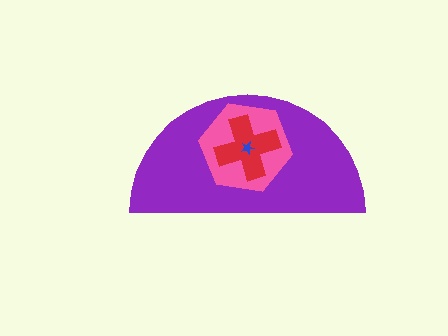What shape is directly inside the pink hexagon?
The red cross.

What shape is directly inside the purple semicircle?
The pink hexagon.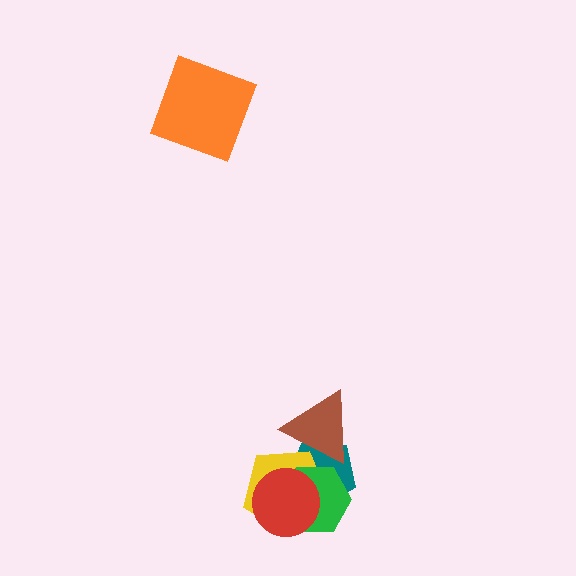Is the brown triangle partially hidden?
No, no other shape covers it.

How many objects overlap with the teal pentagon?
4 objects overlap with the teal pentagon.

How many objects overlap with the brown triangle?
3 objects overlap with the brown triangle.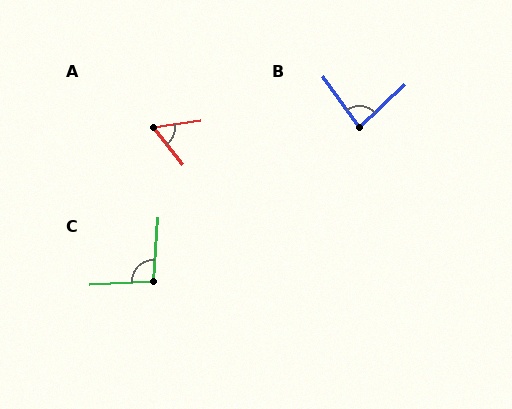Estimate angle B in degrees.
Approximately 82 degrees.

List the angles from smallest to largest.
A (60°), B (82°), C (97°).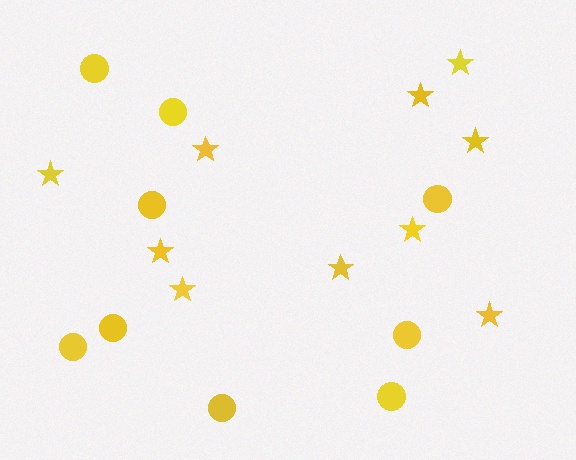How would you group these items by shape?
There are 2 groups: one group of circles (9) and one group of stars (10).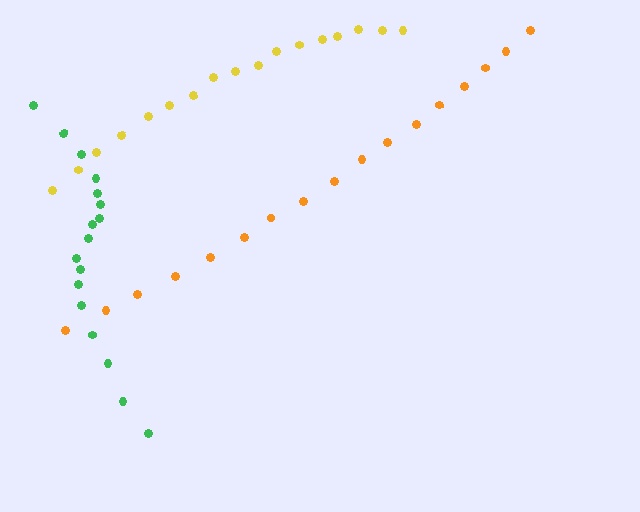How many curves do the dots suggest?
There are 3 distinct paths.